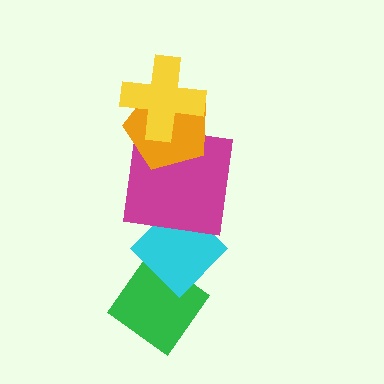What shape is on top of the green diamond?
The cyan diamond is on top of the green diamond.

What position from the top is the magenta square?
The magenta square is 3rd from the top.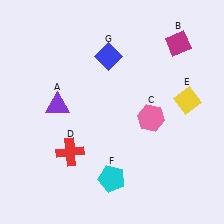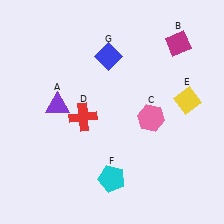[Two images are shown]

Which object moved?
The red cross (D) moved up.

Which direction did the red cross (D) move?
The red cross (D) moved up.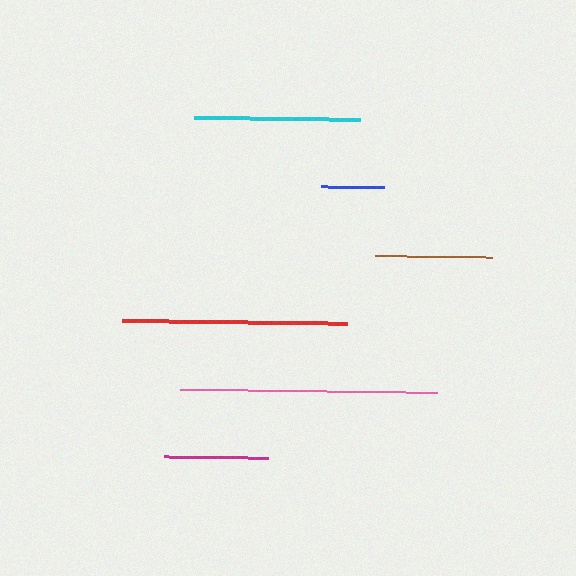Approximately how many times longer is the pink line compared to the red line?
The pink line is approximately 1.1 times the length of the red line.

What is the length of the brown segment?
The brown segment is approximately 117 pixels long.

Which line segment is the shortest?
The blue line is the shortest at approximately 63 pixels.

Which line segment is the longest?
The pink line is the longest at approximately 258 pixels.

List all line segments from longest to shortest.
From longest to shortest: pink, red, cyan, brown, magenta, blue.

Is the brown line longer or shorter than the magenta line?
The brown line is longer than the magenta line.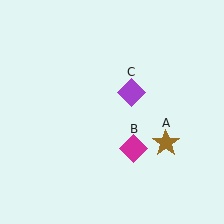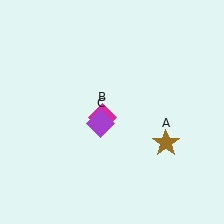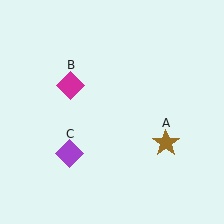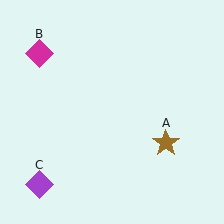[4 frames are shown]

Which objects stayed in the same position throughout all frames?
Brown star (object A) remained stationary.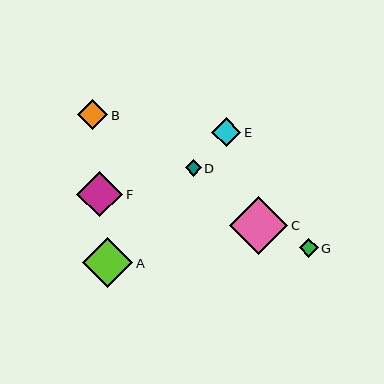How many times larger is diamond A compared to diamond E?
Diamond A is approximately 1.8 times the size of diamond E.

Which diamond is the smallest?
Diamond D is the smallest with a size of approximately 16 pixels.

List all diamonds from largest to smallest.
From largest to smallest: C, A, F, B, E, G, D.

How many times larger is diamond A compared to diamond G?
Diamond A is approximately 2.6 times the size of diamond G.